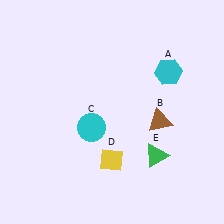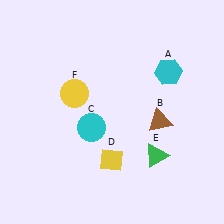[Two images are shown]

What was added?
A yellow circle (F) was added in Image 2.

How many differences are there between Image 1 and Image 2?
There is 1 difference between the two images.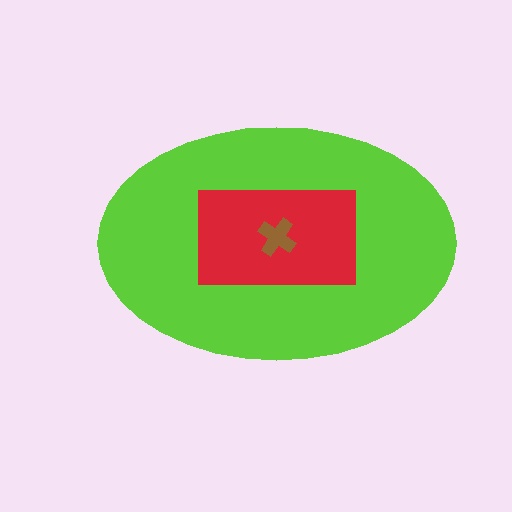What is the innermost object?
The brown cross.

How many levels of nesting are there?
3.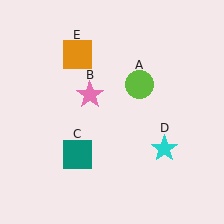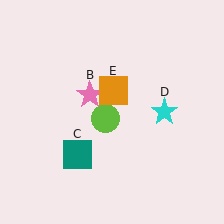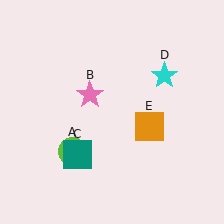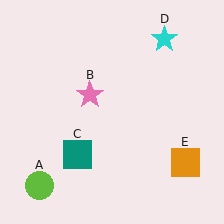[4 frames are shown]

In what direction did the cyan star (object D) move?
The cyan star (object D) moved up.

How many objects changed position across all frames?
3 objects changed position: lime circle (object A), cyan star (object D), orange square (object E).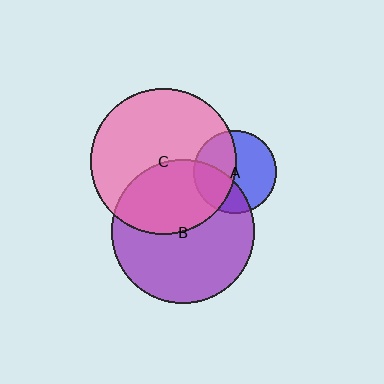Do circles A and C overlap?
Yes.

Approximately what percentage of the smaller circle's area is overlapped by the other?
Approximately 45%.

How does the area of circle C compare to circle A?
Approximately 3.1 times.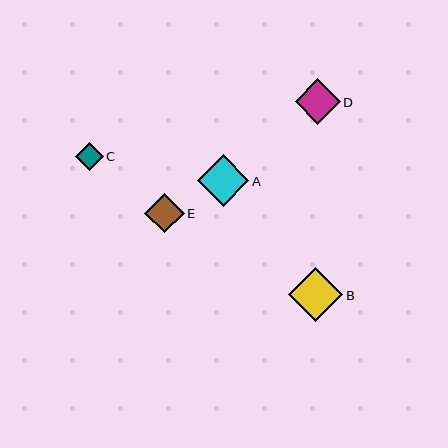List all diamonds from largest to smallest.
From largest to smallest: B, A, D, E, C.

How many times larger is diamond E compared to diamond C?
Diamond E is approximately 1.4 times the size of diamond C.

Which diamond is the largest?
Diamond B is the largest with a size of approximately 54 pixels.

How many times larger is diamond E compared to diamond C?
Diamond E is approximately 1.4 times the size of diamond C.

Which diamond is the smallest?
Diamond C is the smallest with a size of approximately 27 pixels.